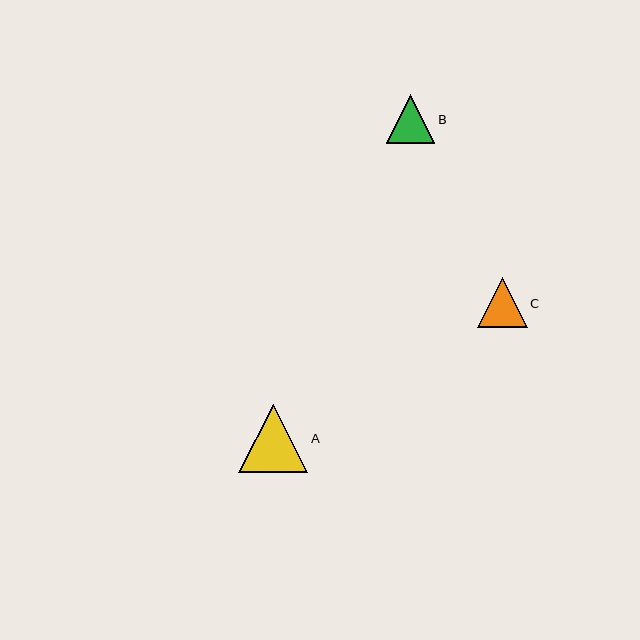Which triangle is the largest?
Triangle A is the largest with a size of approximately 69 pixels.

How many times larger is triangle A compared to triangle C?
Triangle A is approximately 1.4 times the size of triangle C.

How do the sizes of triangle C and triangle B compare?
Triangle C and triangle B are approximately the same size.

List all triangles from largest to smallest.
From largest to smallest: A, C, B.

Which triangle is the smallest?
Triangle B is the smallest with a size of approximately 49 pixels.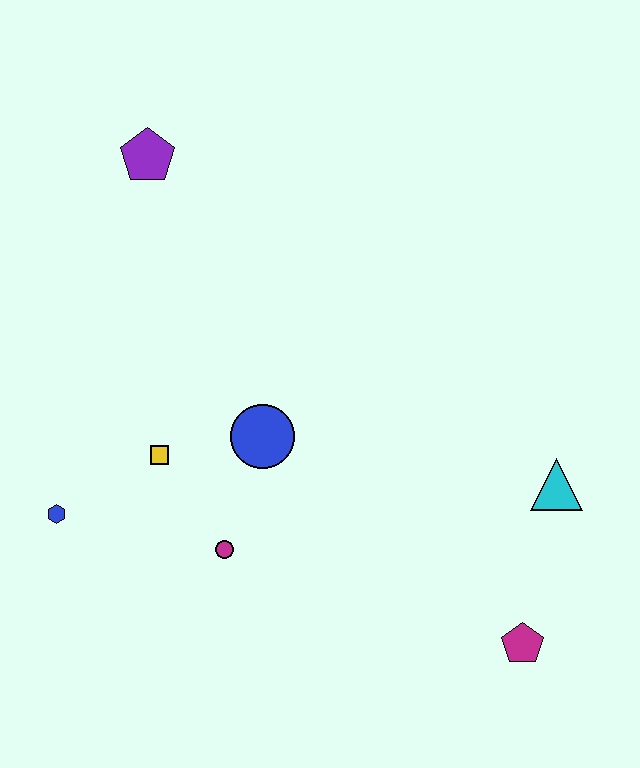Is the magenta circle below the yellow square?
Yes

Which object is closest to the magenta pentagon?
The cyan triangle is closest to the magenta pentagon.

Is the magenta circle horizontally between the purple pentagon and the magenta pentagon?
Yes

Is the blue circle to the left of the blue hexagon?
No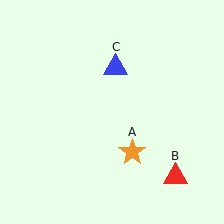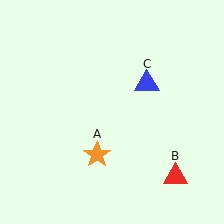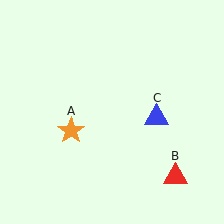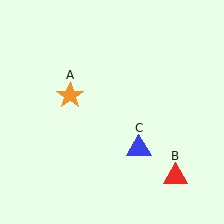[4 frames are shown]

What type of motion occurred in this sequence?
The orange star (object A), blue triangle (object C) rotated clockwise around the center of the scene.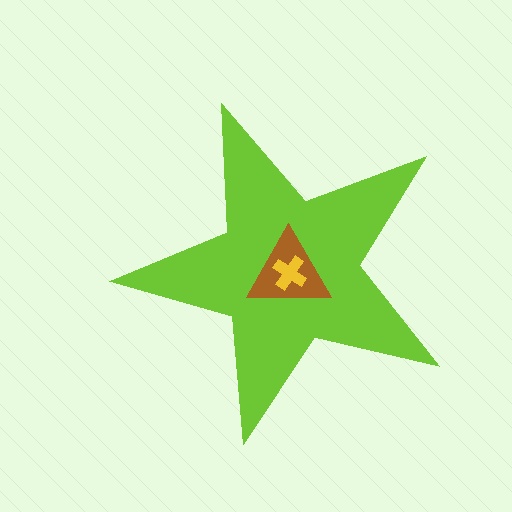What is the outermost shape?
The lime star.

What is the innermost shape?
The yellow cross.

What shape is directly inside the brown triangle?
The yellow cross.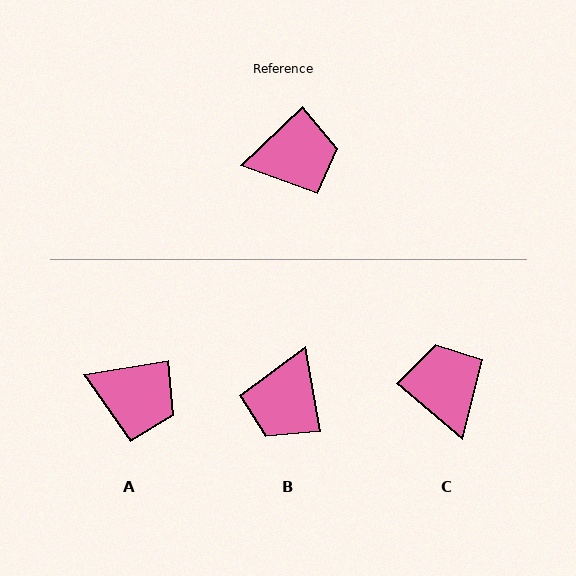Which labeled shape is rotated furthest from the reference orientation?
B, about 124 degrees away.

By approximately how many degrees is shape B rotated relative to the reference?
Approximately 124 degrees clockwise.